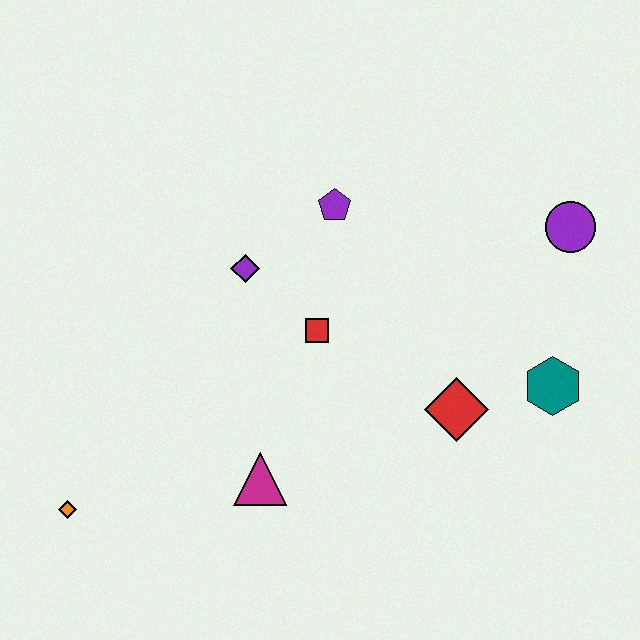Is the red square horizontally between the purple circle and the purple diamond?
Yes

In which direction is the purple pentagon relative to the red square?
The purple pentagon is above the red square.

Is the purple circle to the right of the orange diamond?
Yes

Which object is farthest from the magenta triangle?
The purple circle is farthest from the magenta triangle.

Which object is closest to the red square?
The purple diamond is closest to the red square.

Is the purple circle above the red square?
Yes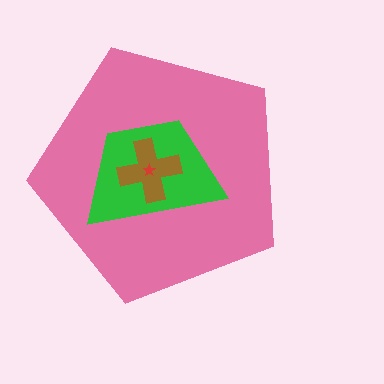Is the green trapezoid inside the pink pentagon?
Yes.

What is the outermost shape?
The pink pentagon.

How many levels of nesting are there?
4.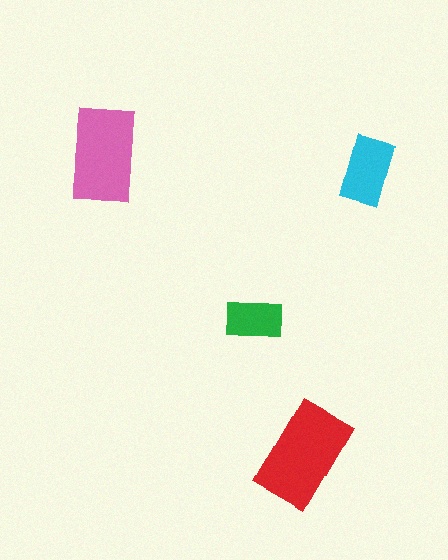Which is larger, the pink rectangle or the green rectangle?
The pink one.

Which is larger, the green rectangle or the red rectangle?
The red one.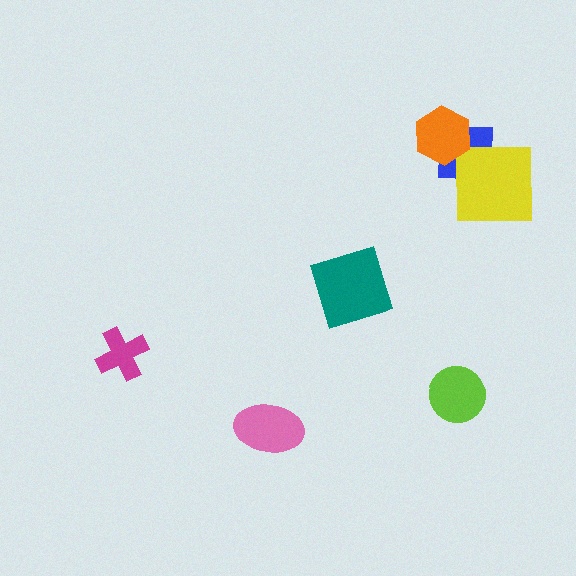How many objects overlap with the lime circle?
0 objects overlap with the lime circle.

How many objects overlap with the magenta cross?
0 objects overlap with the magenta cross.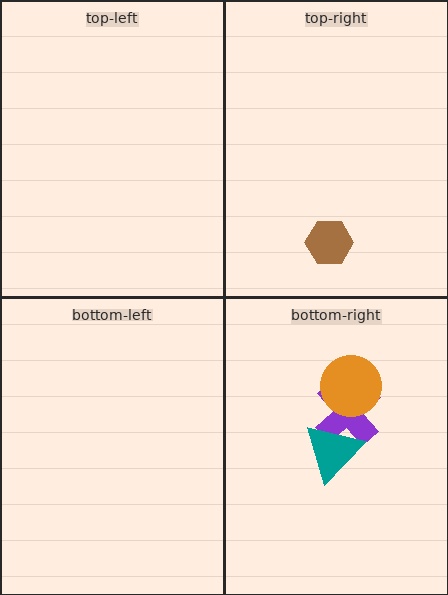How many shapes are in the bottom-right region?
3.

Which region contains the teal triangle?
The bottom-right region.